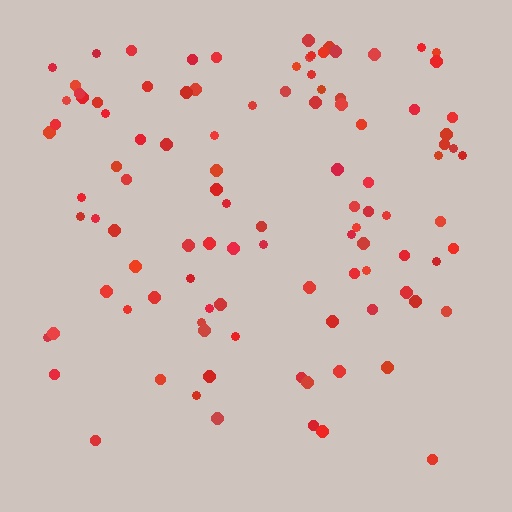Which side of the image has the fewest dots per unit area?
The bottom.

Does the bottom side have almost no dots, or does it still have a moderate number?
Still a moderate number, just noticeably fewer than the top.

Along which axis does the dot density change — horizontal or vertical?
Vertical.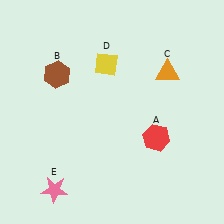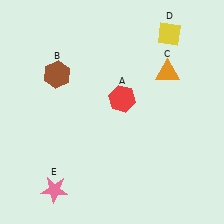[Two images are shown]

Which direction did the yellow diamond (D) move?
The yellow diamond (D) moved right.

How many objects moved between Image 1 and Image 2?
2 objects moved between the two images.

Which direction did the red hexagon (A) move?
The red hexagon (A) moved up.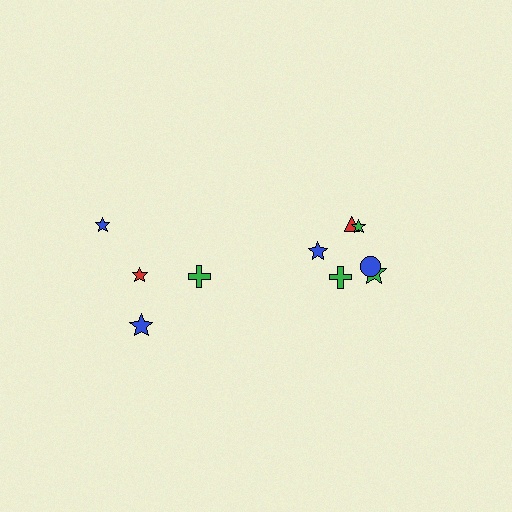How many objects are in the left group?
There are 4 objects.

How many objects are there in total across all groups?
There are 10 objects.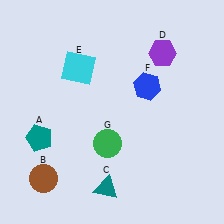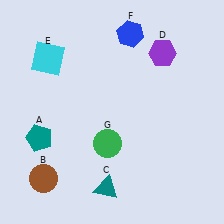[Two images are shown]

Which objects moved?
The objects that moved are: the cyan square (E), the blue hexagon (F).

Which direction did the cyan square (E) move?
The cyan square (E) moved left.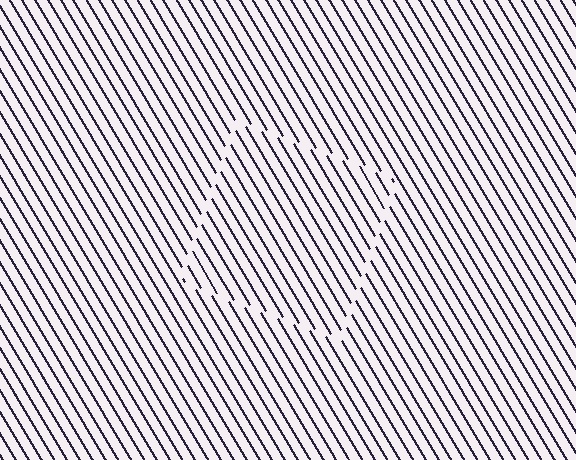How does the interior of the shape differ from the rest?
The interior of the shape contains the same grating, shifted by half a period — the contour is defined by the phase discontinuity where line-ends from the inner and outer gratings abut.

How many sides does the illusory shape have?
4 sides — the line-ends trace a square.